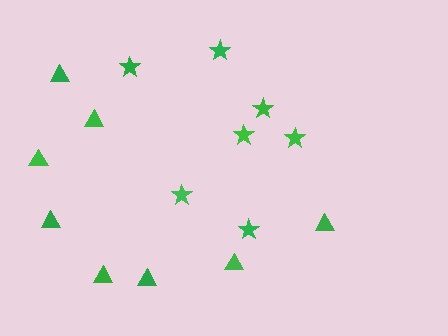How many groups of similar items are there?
There are 2 groups: one group of triangles (8) and one group of stars (7).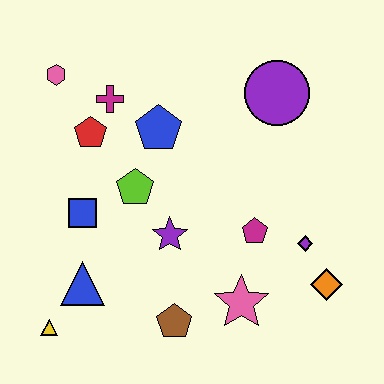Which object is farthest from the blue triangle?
The purple circle is farthest from the blue triangle.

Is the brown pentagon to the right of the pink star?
No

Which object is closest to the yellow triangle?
The blue triangle is closest to the yellow triangle.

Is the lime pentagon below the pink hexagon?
Yes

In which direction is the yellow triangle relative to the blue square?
The yellow triangle is below the blue square.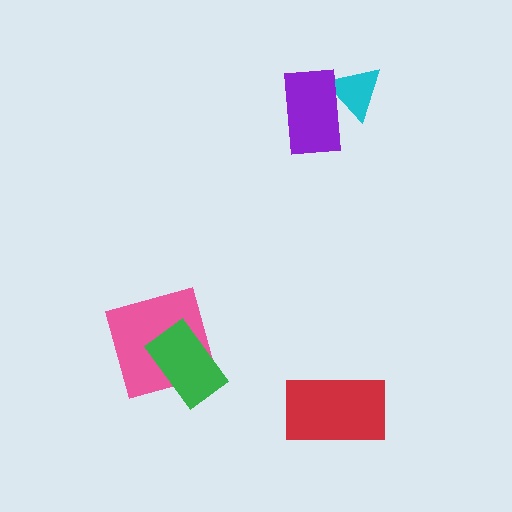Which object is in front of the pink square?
The green rectangle is in front of the pink square.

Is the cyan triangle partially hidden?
Yes, it is partially covered by another shape.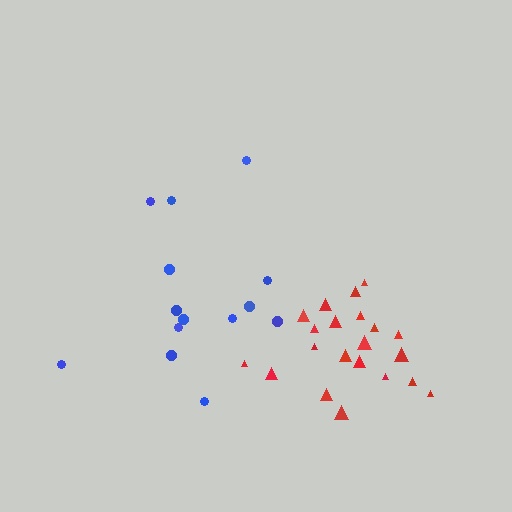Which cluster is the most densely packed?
Red.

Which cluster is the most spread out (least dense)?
Blue.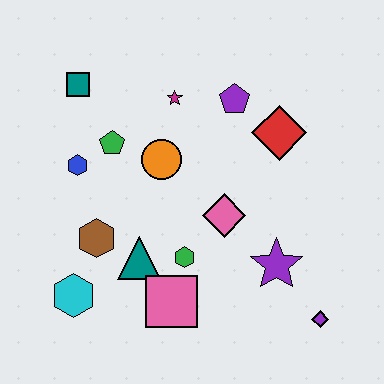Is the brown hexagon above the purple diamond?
Yes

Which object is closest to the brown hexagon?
The teal triangle is closest to the brown hexagon.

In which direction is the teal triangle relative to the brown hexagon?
The teal triangle is to the right of the brown hexagon.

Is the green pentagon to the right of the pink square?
No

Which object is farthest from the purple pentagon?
The cyan hexagon is farthest from the purple pentagon.